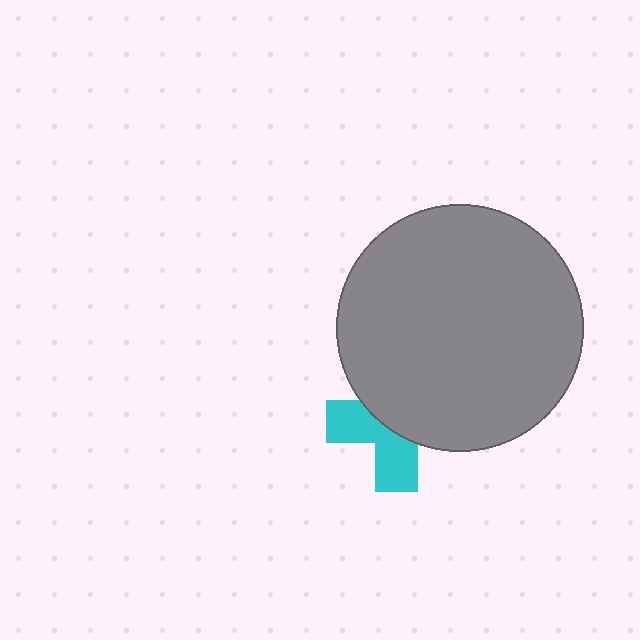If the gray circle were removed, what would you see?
You would see the complete cyan cross.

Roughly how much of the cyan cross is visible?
A small part of it is visible (roughly 43%).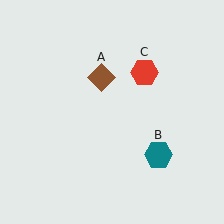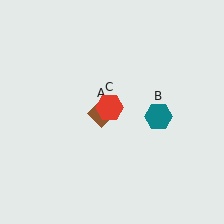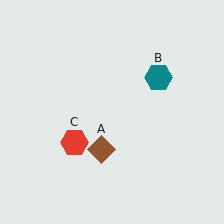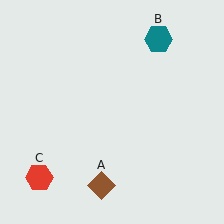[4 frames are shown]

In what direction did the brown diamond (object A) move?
The brown diamond (object A) moved down.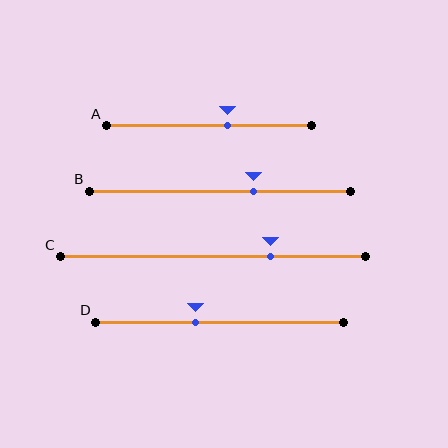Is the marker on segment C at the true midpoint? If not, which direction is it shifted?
No, the marker on segment C is shifted to the right by about 19% of the segment length.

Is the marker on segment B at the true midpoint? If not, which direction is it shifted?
No, the marker on segment B is shifted to the right by about 13% of the segment length.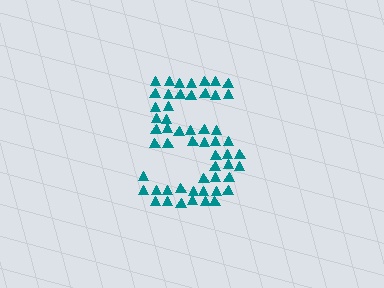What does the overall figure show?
The overall figure shows the digit 5.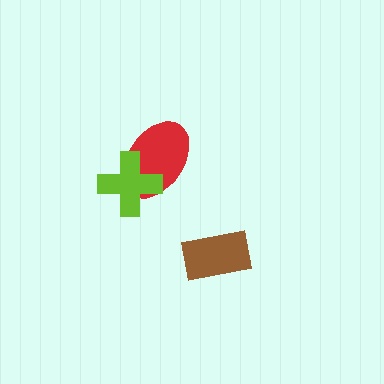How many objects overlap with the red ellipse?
1 object overlaps with the red ellipse.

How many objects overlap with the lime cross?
1 object overlaps with the lime cross.